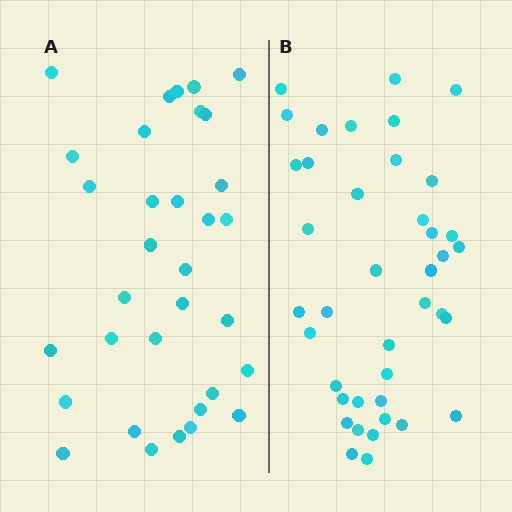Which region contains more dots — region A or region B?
Region B (the right region) has more dots.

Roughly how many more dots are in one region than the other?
Region B has roughly 8 or so more dots than region A.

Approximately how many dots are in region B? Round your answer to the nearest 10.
About 40 dots.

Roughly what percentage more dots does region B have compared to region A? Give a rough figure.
About 20% more.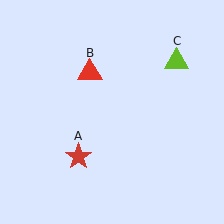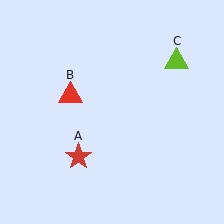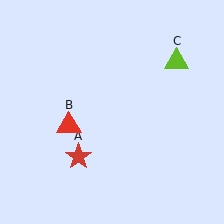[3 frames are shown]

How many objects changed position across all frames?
1 object changed position: red triangle (object B).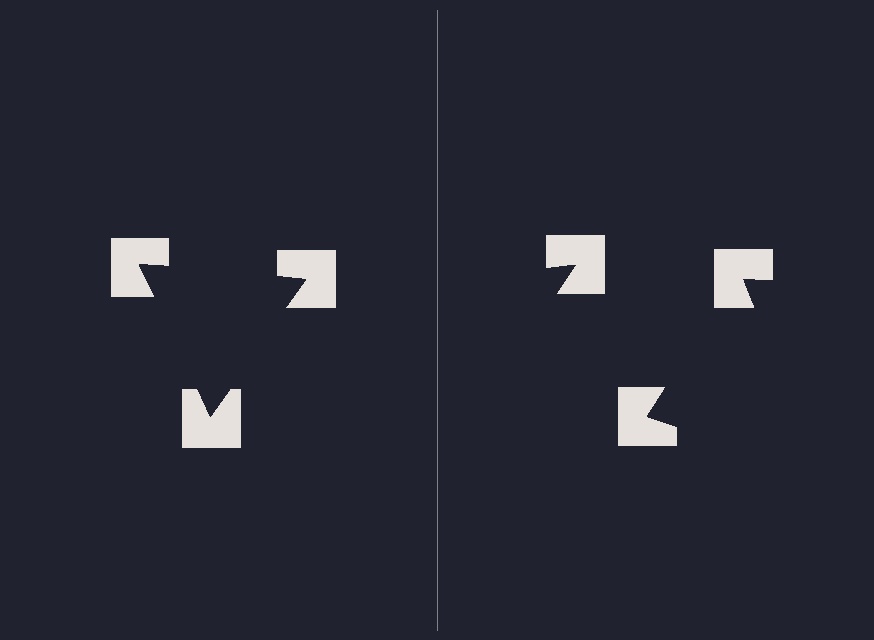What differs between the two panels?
The notched squares are positioned identically on both sides; only the wedge orientations differ. On the left they align to a triangle; on the right they are misaligned.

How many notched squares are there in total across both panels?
6 — 3 on each side.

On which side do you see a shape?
An illusory triangle appears on the left side. On the right side the wedge cuts are rotated, so no coherent shape forms.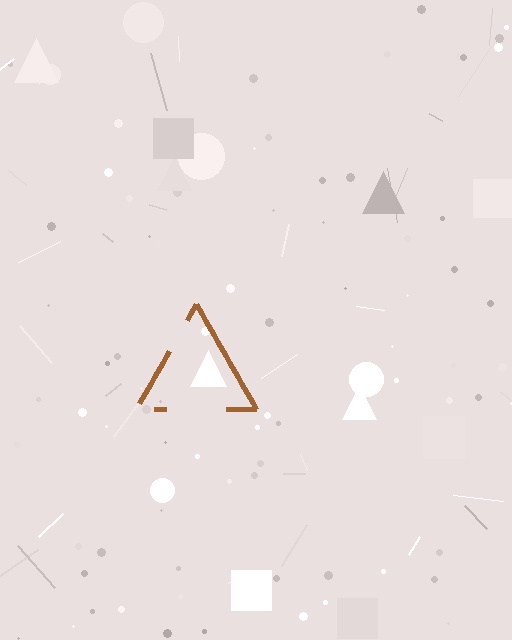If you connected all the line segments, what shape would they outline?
They would outline a triangle.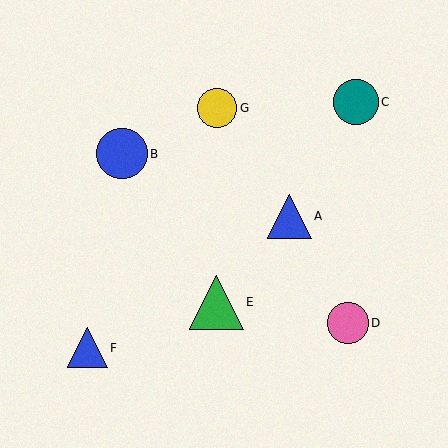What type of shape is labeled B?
Shape B is a blue circle.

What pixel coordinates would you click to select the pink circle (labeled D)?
Click at (348, 323) to select the pink circle D.